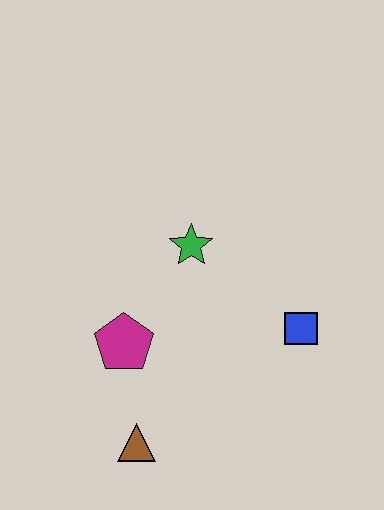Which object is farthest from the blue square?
The brown triangle is farthest from the blue square.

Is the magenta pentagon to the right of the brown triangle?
No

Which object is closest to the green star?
The magenta pentagon is closest to the green star.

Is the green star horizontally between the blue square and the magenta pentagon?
Yes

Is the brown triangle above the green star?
No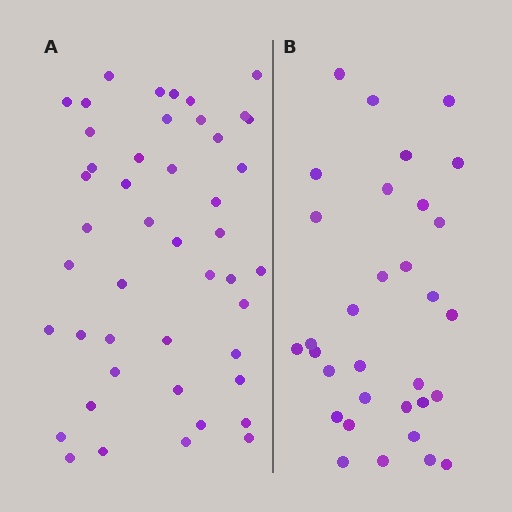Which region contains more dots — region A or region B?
Region A (the left region) has more dots.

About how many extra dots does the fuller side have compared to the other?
Region A has approximately 15 more dots than region B.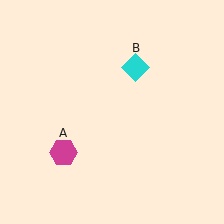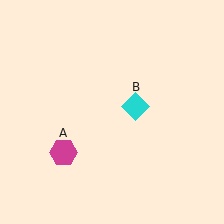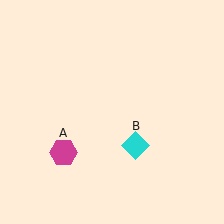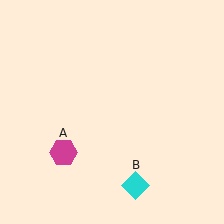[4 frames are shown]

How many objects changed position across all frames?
1 object changed position: cyan diamond (object B).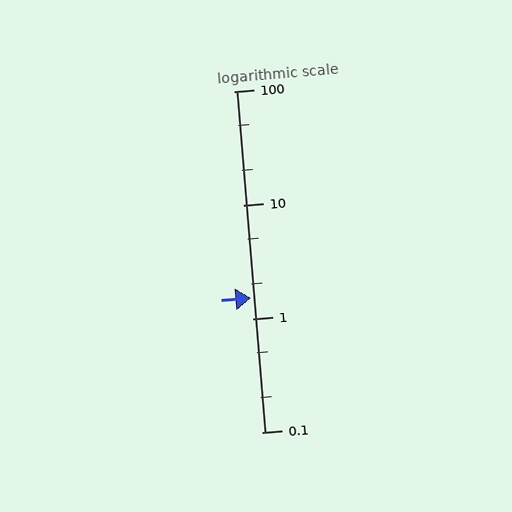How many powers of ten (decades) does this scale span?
The scale spans 3 decades, from 0.1 to 100.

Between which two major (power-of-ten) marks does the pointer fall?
The pointer is between 1 and 10.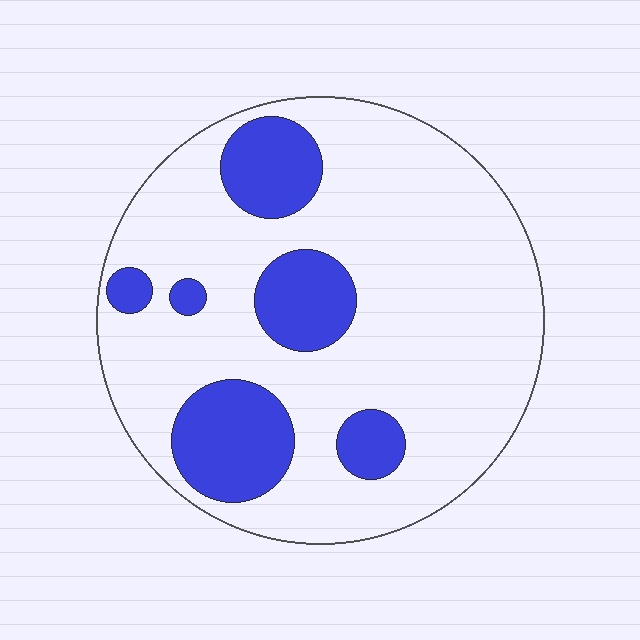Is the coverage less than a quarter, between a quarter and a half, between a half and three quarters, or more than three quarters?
Less than a quarter.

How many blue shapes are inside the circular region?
6.